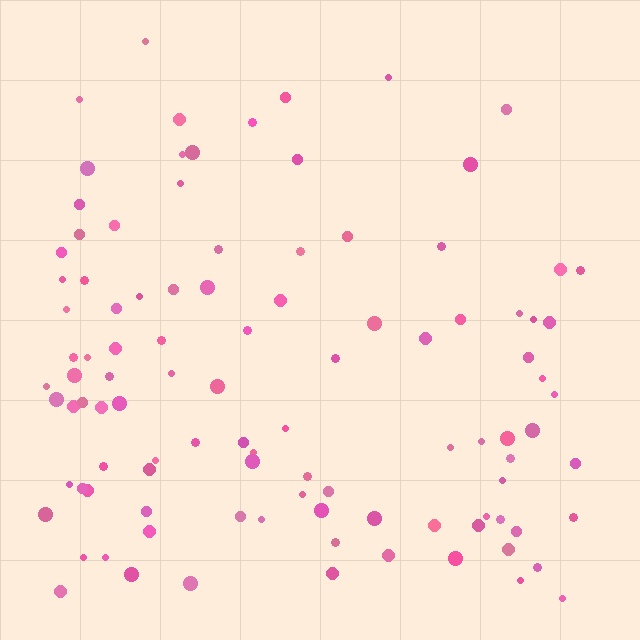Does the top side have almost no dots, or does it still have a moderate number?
Still a moderate number, just noticeably fewer than the bottom.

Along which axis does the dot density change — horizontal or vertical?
Vertical.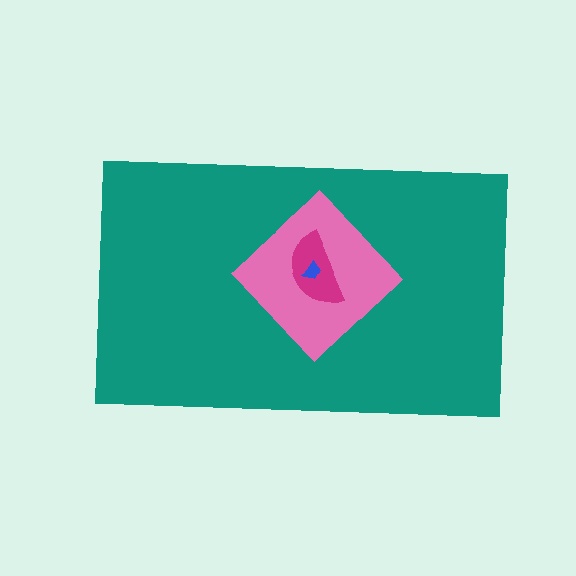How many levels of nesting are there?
4.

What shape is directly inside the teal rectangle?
The pink diamond.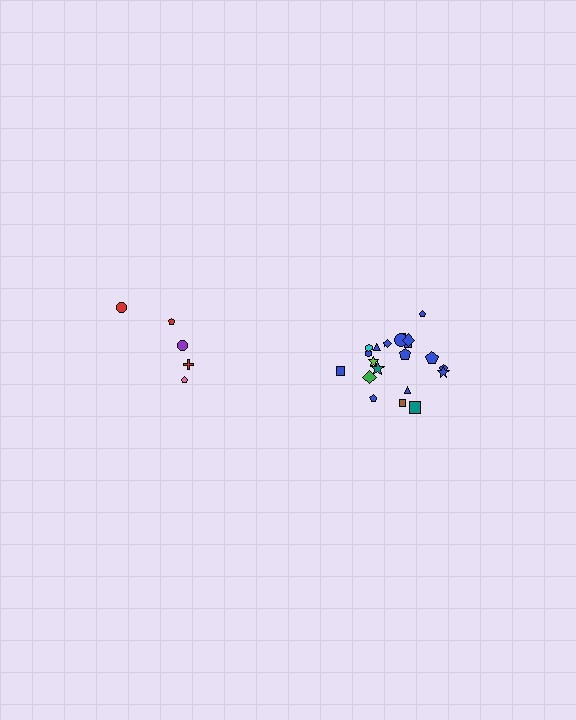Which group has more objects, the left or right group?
The right group.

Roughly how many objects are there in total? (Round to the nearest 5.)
Roughly 25 objects in total.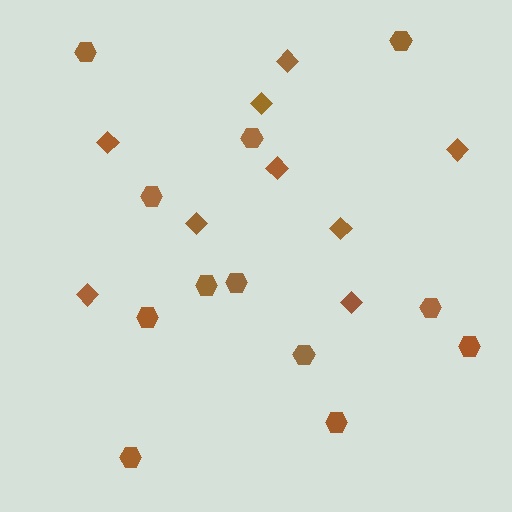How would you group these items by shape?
There are 2 groups: one group of hexagons (12) and one group of diamonds (9).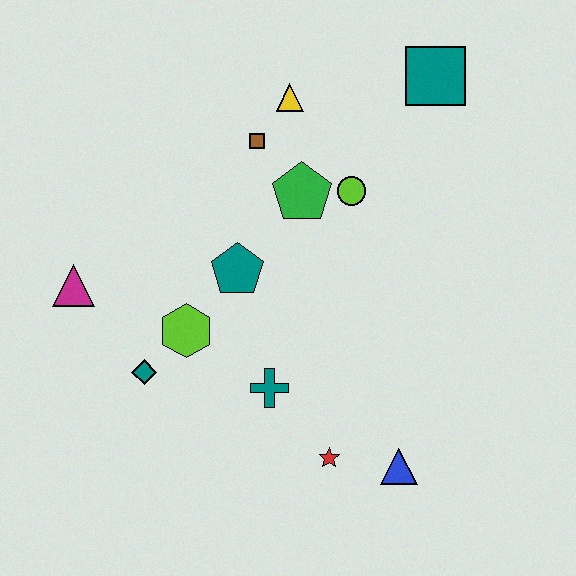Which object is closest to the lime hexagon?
The teal diamond is closest to the lime hexagon.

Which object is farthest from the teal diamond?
The teal square is farthest from the teal diamond.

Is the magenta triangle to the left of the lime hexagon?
Yes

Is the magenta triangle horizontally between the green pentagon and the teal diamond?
No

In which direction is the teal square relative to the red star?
The teal square is above the red star.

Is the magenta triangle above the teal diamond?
Yes